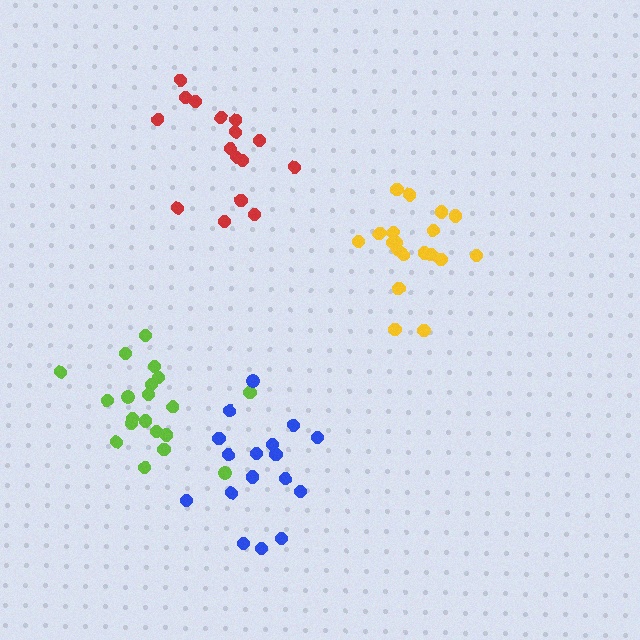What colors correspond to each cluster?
The clusters are colored: lime, red, yellow, blue.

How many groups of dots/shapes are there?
There are 4 groups.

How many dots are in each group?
Group 1: 20 dots, Group 2: 16 dots, Group 3: 19 dots, Group 4: 17 dots (72 total).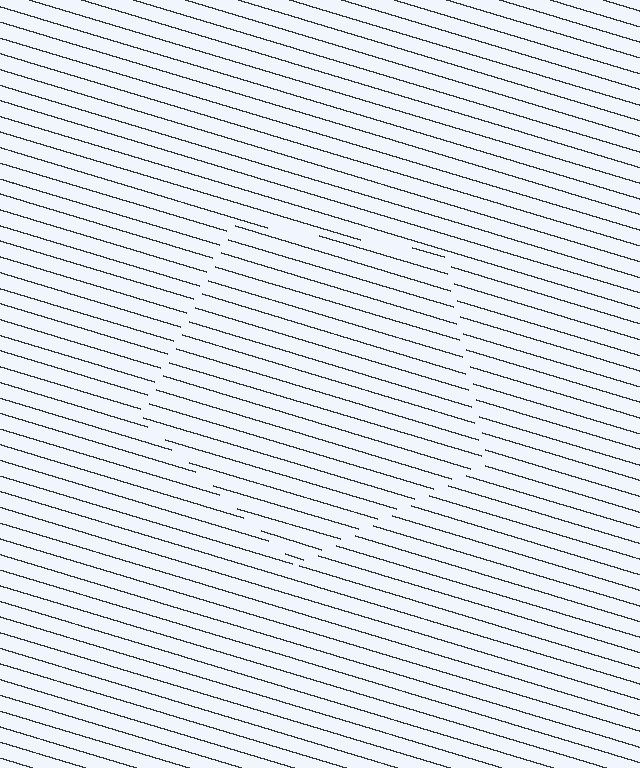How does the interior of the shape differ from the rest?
The interior of the shape contains the same grating, shifted by half a period — the contour is defined by the phase discontinuity where line-ends from the inner and outer gratings abut.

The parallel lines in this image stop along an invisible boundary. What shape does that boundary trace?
An illusory pentagon. The interior of the shape contains the same grating, shifted by half a period — the contour is defined by the phase discontinuity where line-ends from the inner and outer gratings abut.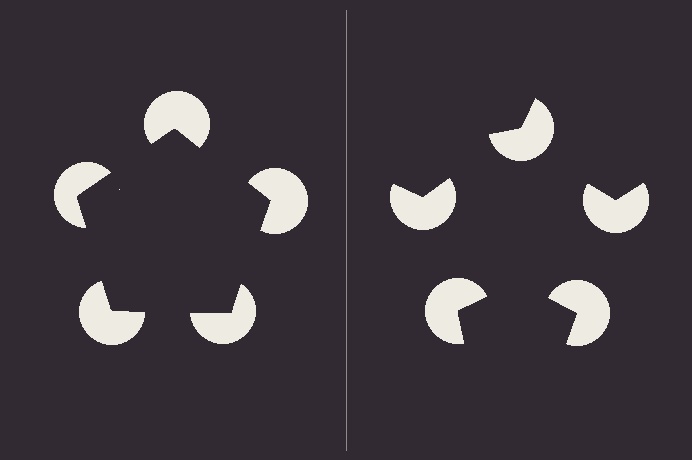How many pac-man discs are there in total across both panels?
10 — 5 on each side.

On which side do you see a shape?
An illusory pentagon appears on the left side. On the right side the wedge cuts are rotated, so no coherent shape forms.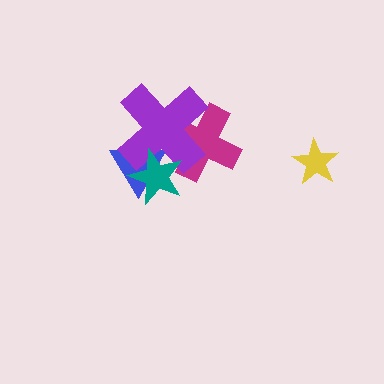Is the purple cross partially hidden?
Yes, it is partially covered by another shape.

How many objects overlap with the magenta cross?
2 objects overlap with the magenta cross.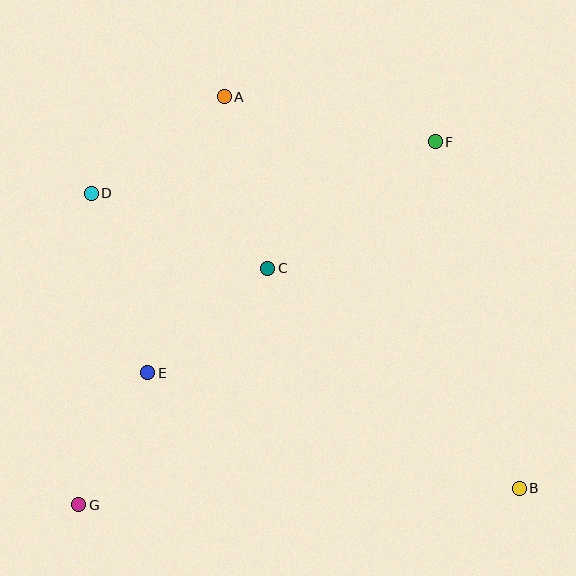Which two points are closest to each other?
Points E and G are closest to each other.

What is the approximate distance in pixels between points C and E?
The distance between C and E is approximately 159 pixels.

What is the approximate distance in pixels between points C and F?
The distance between C and F is approximately 210 pixels.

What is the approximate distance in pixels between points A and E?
The distance between A and E is approximately 287 pixels.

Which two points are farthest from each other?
Points B and D are farthest from each other.